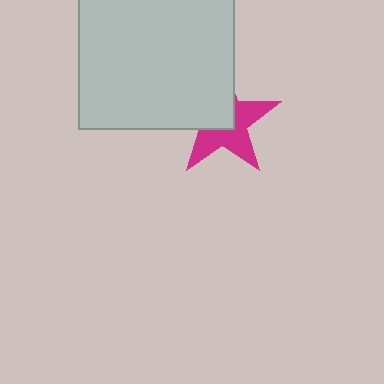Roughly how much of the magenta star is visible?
About half of it is visible (roughly 53%).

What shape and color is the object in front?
The object in front is a light gray square.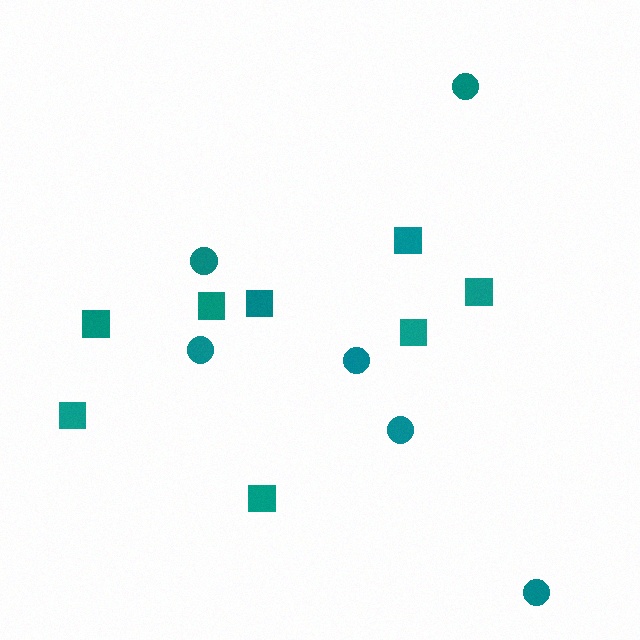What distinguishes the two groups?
There are 2 groups: one group of circles (6) and one group of squares (8).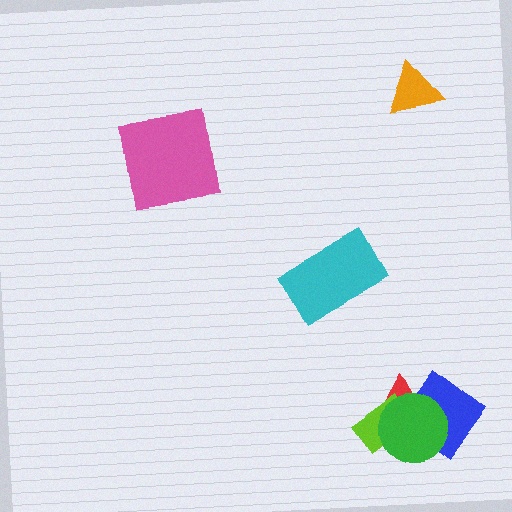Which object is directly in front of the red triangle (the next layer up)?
The lime rectangle is directly in front of the red triangle.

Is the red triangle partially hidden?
Yes, it is partially covered by another shape.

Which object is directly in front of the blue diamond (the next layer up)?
The red triangle is directly in front of the blue diamond.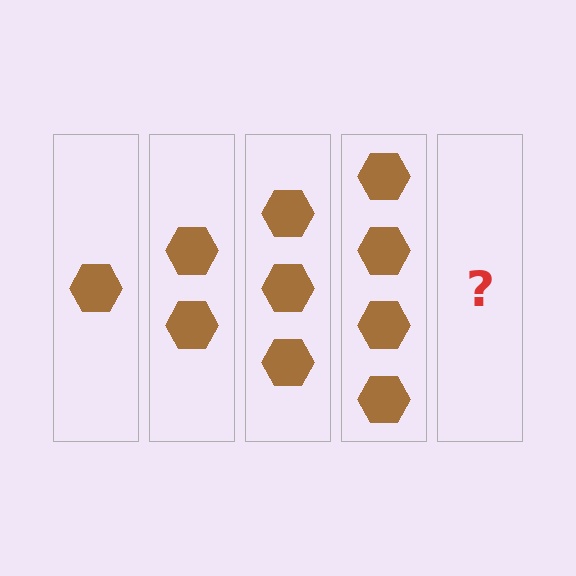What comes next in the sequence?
The next element should be 5 hexagons.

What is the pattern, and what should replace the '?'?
The pattern is that each step adds one more hexagon. The '?' should be 5 hexagons.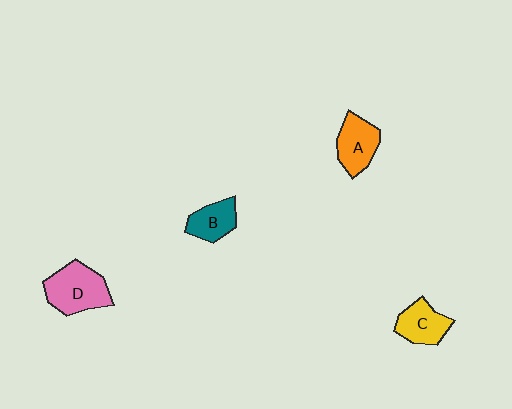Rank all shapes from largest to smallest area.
From largest to smallest: D (pink), A (orange), C (yellow), B (teal).